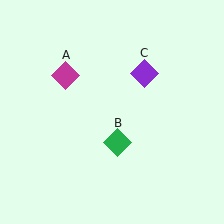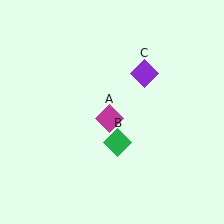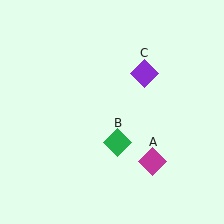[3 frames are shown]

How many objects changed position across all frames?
1 object changed position: magenta diamond (object A).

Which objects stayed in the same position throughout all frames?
Green diamond (object B) and purple diamond (object C) remained stationary.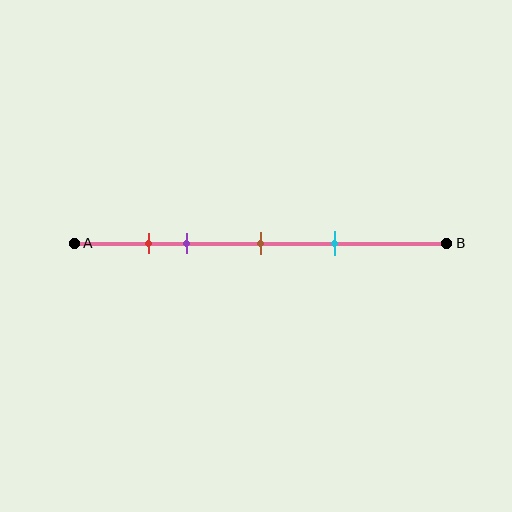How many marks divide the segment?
There are 4 marks dividing the segment.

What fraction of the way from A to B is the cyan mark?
The cyan mark is approximately 70% (0.7) of the way from A to B.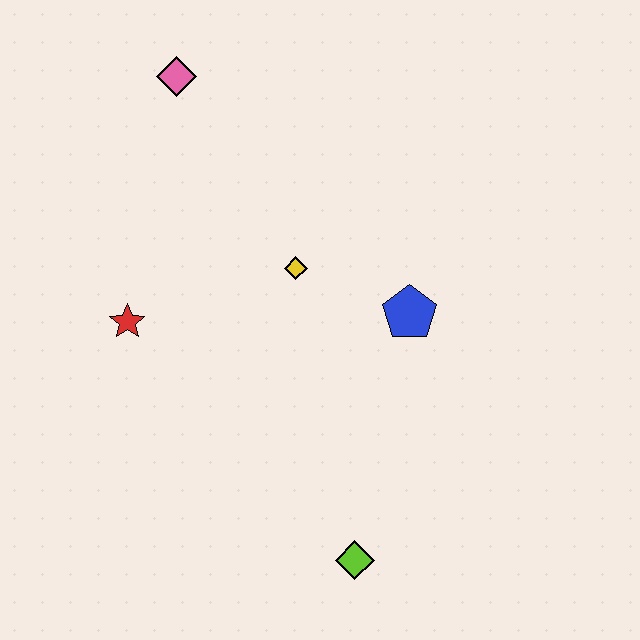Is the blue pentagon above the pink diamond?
No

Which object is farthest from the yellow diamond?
The lime diamond is farthest from the yellow diamond.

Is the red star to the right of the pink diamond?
No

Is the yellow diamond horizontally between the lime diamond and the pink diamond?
Yes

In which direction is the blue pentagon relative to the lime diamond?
The blue pentagon is above the lime diamond.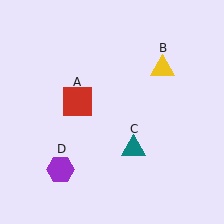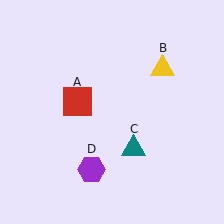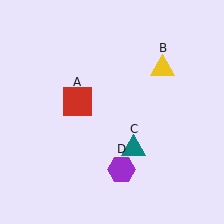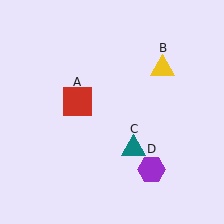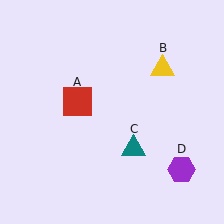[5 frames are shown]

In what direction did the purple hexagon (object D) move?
The purple hexagon (object D) moved right.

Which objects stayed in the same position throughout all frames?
Red square (object A) and yellow triangle (object B) and teal triangle (object C) remained stationary.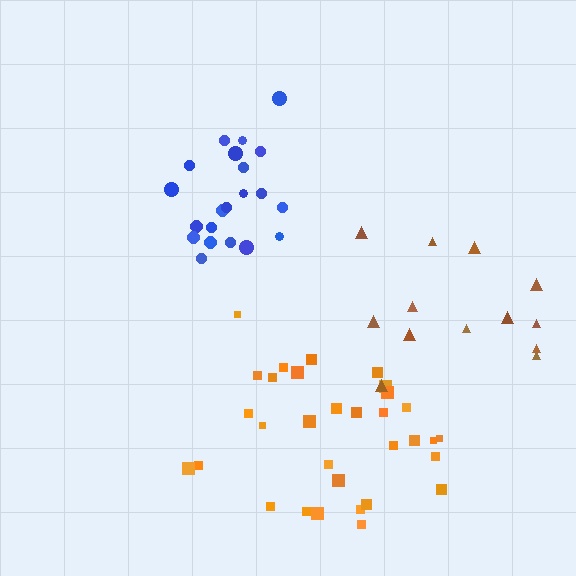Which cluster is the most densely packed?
Blue.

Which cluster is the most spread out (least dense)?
Brown.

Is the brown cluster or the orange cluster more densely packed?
Orange.